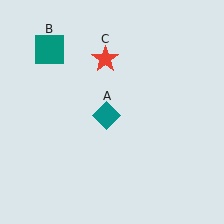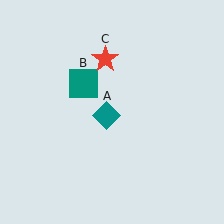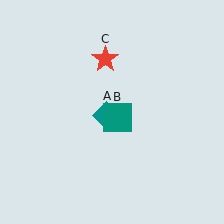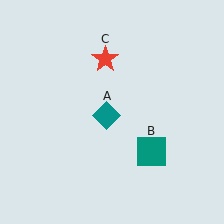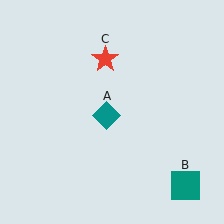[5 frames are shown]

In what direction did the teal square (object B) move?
The teal square (object B) moved down and to the right.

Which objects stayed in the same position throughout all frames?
Teal diamond (object A) and red star (object C) remained stationary.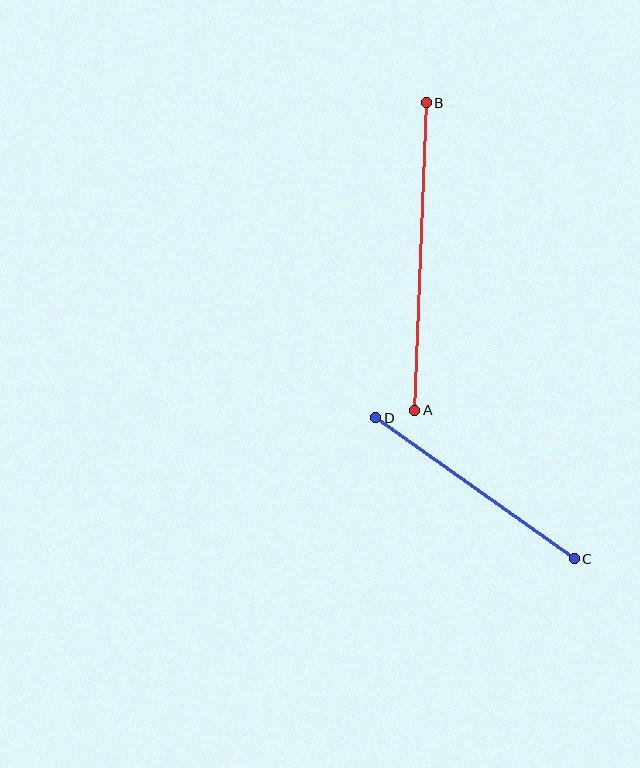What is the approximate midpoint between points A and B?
The midpoint is at approximately (420, 256) pixels.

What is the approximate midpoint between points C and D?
The midpoint is at approximately (475, 488) pixels.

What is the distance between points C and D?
The distance is approximately 243 pixels.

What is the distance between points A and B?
The distance is approximately 308 pixels.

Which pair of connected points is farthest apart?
Points A and B are farthest apart.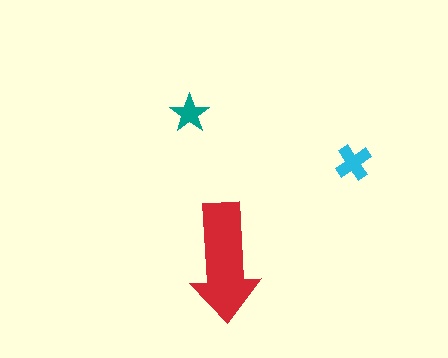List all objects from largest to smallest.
The red arrow, the cyan cross, the teal star.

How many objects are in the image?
There are 3 objects in the image.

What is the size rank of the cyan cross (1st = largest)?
2nd.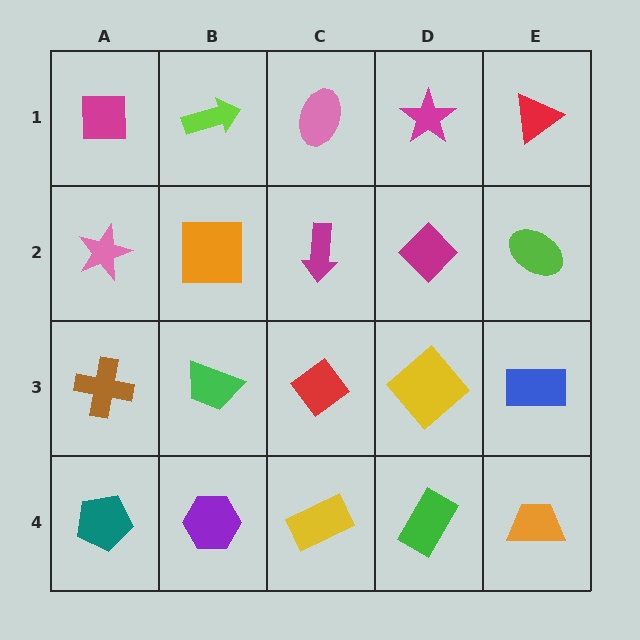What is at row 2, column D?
A magenta diamond.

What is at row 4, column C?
A yellow rectangle.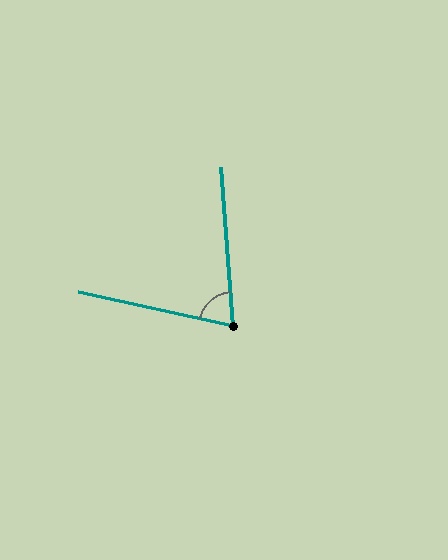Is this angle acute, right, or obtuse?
It is acute.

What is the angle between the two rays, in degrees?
Approximately 73 degrees.